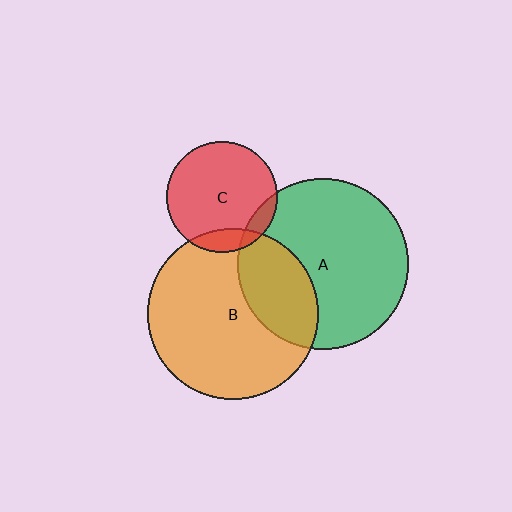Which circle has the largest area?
Circle A (green).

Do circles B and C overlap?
Yes.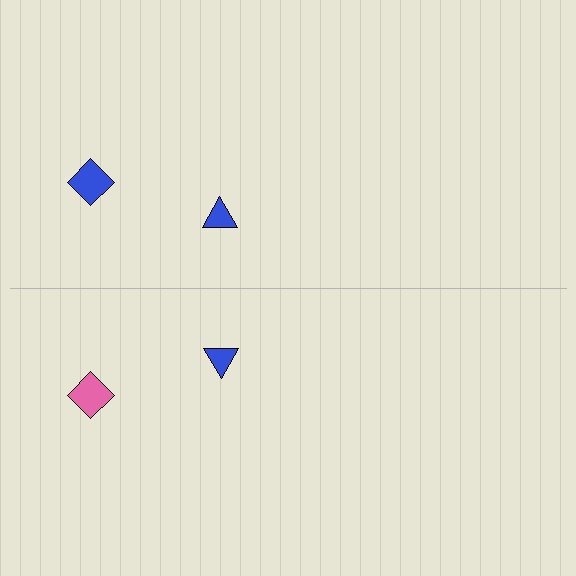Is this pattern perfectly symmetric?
No, the pattern is not perfectly symmetric. The pink diamond on the bottom side breaks the symmetry — its mirror counterpart is blue.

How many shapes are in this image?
There are 4 shapes in this image.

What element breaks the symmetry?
The pink diamond on the bottom side breaks the symmetry — its mirror counterpart is blue.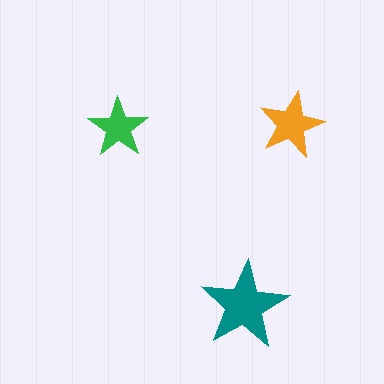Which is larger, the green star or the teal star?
The teal one.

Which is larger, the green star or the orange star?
The orange one.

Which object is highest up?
The orange star is topmost.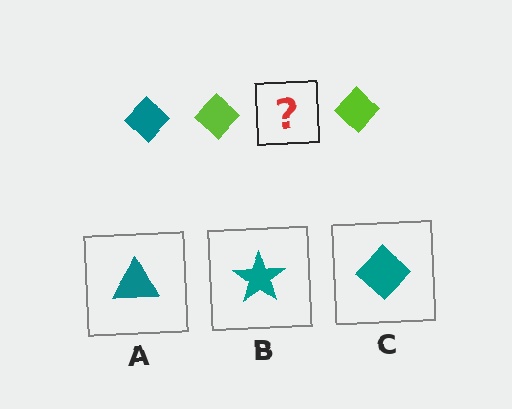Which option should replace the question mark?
Option C.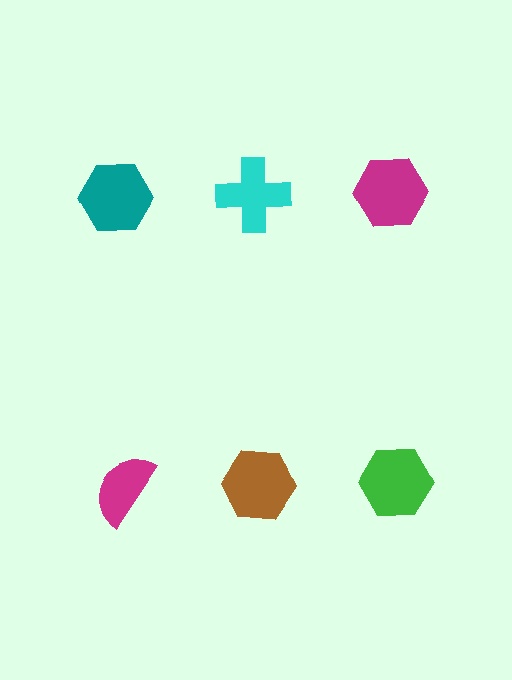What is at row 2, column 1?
A magenta semicircle.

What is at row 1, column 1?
A teal hexagon.